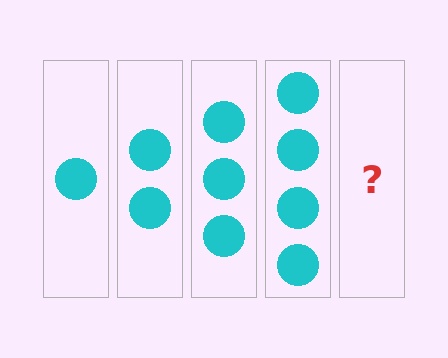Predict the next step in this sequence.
The next step is 5 circles.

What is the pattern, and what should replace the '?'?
The pattern is that each step adds one more circle. The '?' should be 5 circles.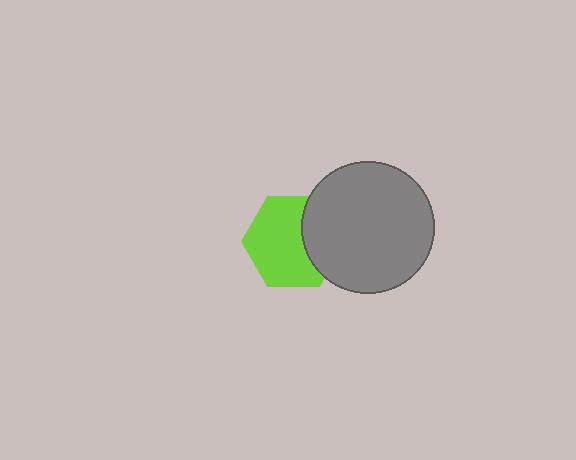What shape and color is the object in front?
The object in front is a gray circle.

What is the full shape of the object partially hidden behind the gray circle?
The partially hidden object is a lime hexagon.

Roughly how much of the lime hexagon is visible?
Most of it is visible (roughly 69%).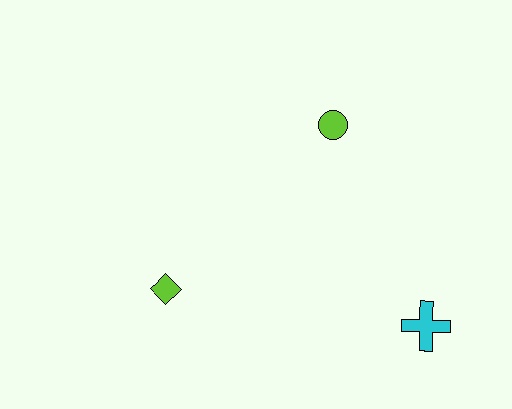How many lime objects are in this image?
There are 2 lime objects.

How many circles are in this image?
There is 1 circle.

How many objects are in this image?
There are 3 objects.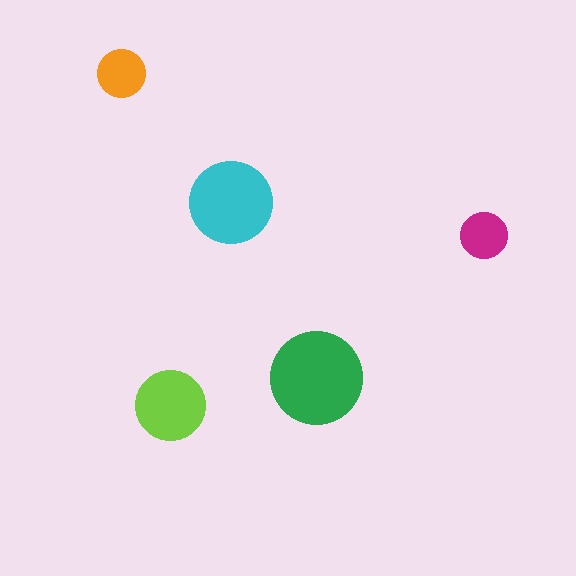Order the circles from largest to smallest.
the green one, the cyan one, the lime one, the orange one, the magenta one.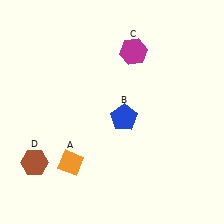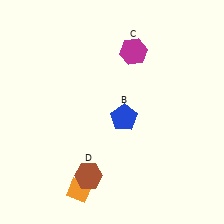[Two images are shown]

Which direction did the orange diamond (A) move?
The orange diamond (A) moved down.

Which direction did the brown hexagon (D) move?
The brown hexagon (D) moved right.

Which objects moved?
The objects that moved are: the orange diamond (A), the brown hexagon (D).